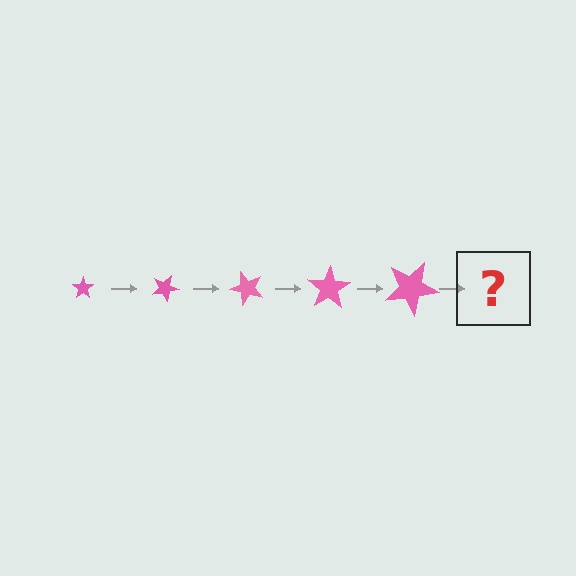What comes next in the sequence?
The next element should be a star, larger than the previous one and rotated 125 degrees from the start.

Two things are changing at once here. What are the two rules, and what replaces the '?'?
The two rules are that the star grows larger each step and it rotates 25 degrees each step. The '?' should be a star, larger than the previous one and rotated 125 degrees from the start.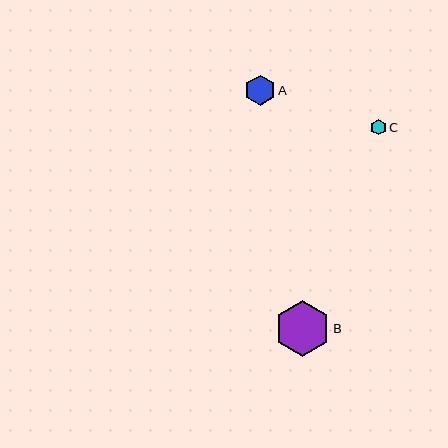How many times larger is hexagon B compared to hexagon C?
Hexagon B is approximately 3.6 times the size of hexagon C.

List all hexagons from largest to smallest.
From largest to smallest: B, A, C.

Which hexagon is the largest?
Hexagon B is the largest with a size of approximately 55 pixels.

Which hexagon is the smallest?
Hexagon C is the smallest with a size of approximately 16 pixels.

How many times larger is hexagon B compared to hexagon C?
Hexagon B is approximately 3.6 times the size of hexagon C.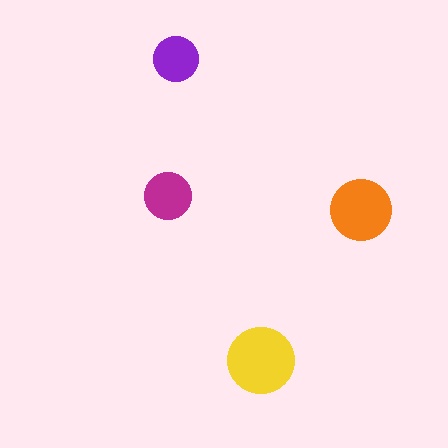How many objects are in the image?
There are 4 objects in the image.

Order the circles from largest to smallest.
the yellow one, the orange one, the magenta one, the purple one.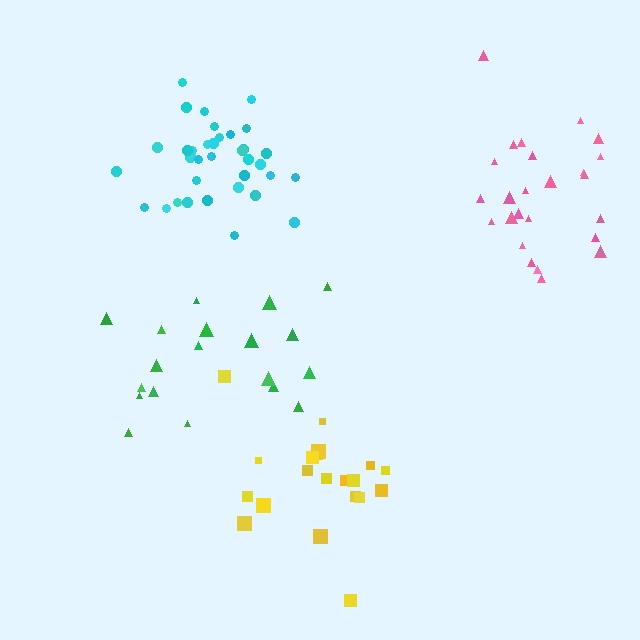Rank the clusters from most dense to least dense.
cyan, pink, yellow, green.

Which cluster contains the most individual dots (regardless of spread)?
Cyan (35).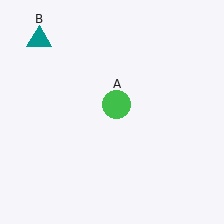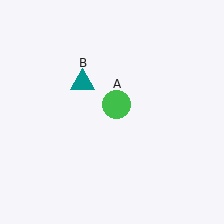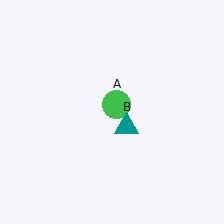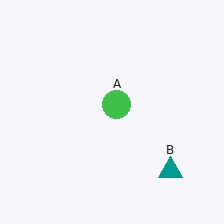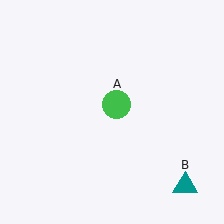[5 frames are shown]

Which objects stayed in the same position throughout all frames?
Green circle (object A) remained stationary.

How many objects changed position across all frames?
1 object changed position: teal triangle (object B).